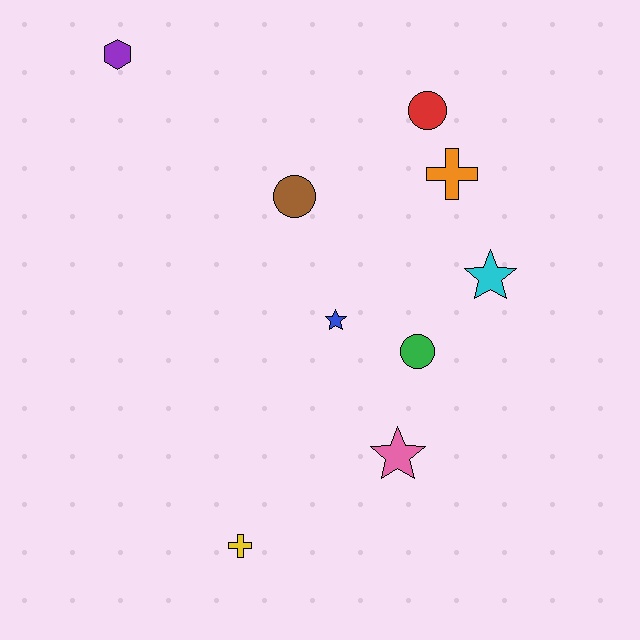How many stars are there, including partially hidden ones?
There are 3 stars.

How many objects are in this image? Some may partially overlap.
There are 9 objects.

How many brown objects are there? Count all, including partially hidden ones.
There is 1 brown object.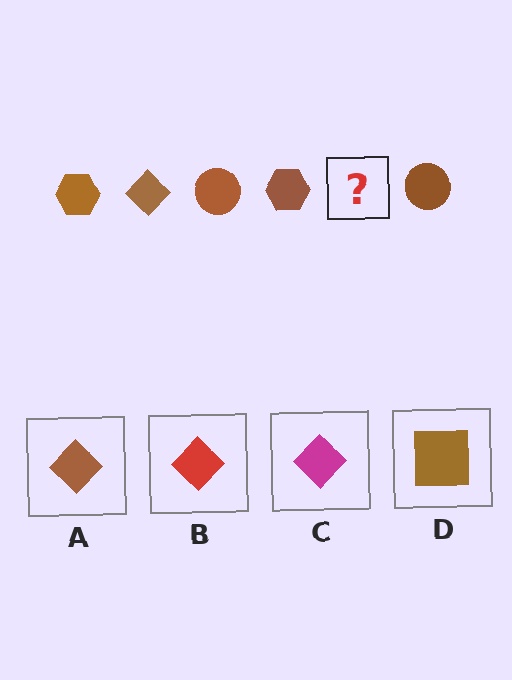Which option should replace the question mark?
Option A.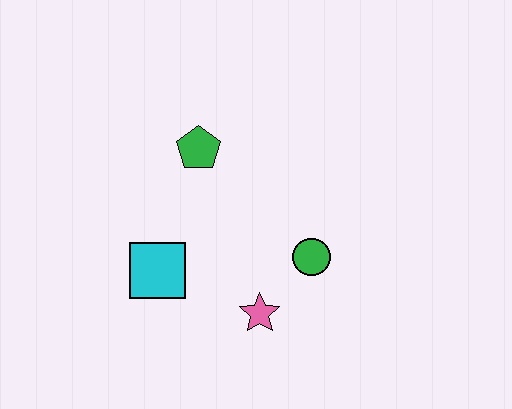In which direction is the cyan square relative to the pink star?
The cyan square is to the left of the pink star.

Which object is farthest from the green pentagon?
The pink star is farthest from the green pentagon.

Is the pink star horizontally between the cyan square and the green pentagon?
No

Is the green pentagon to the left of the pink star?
Yes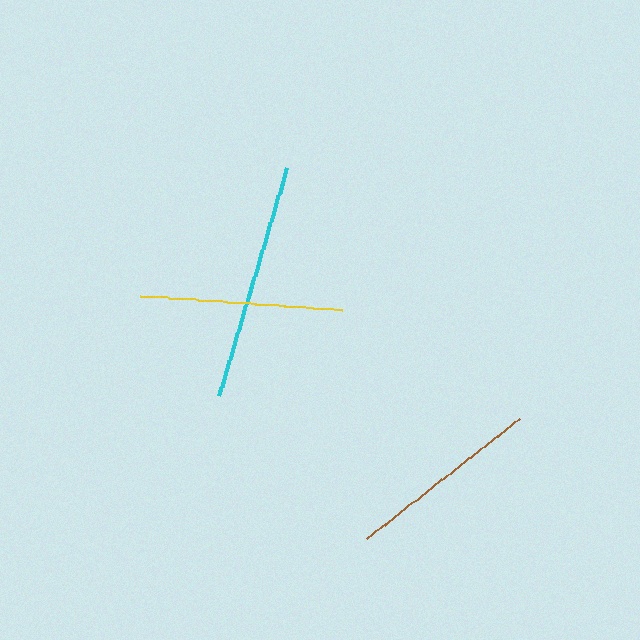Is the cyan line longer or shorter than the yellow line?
The cyan line is longer than the yellow line.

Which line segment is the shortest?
The brown line is the shortest at approximately 194 pixels.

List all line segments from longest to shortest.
From longest to shortest: cyan, yellow, brown.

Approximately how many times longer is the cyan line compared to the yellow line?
The cyan line is approximately 1.2 times the length of the yellow line.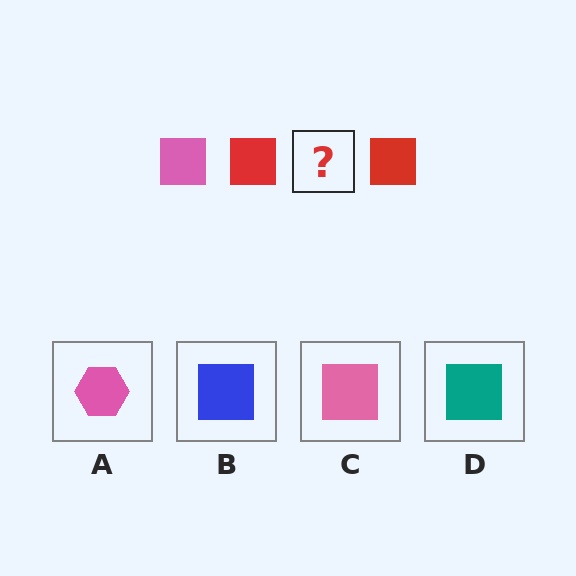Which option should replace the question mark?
Option C.